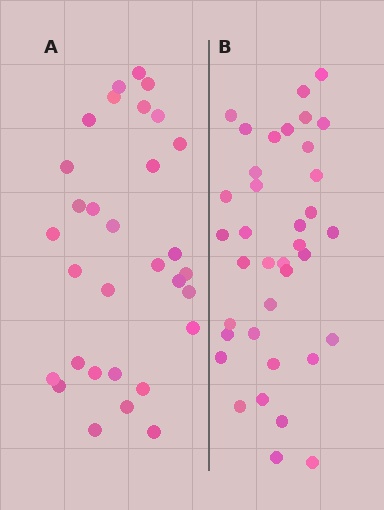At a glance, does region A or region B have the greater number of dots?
Region B (the right region) has more dots.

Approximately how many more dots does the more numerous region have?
Region B has about 6 more dots than region A.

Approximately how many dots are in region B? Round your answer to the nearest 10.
About 40 dots. (The exact count is 37, which rounds to 40.)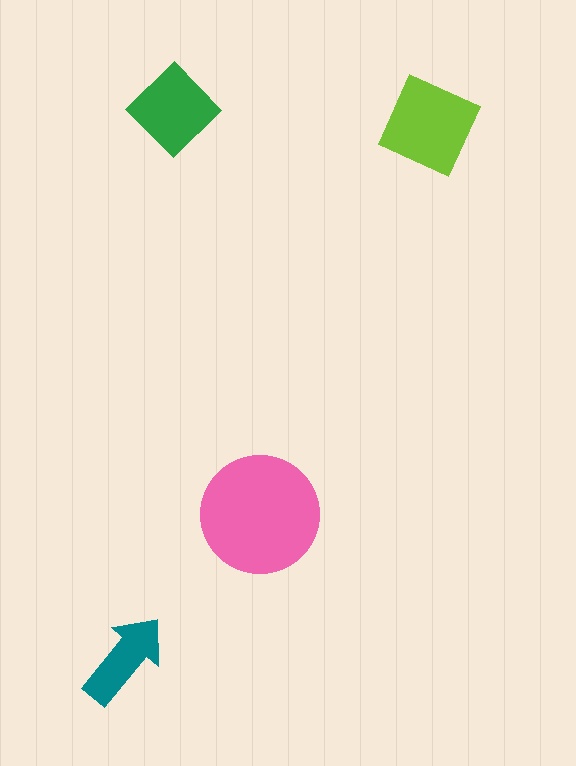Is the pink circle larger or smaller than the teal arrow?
Larger.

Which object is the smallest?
The teal arrow.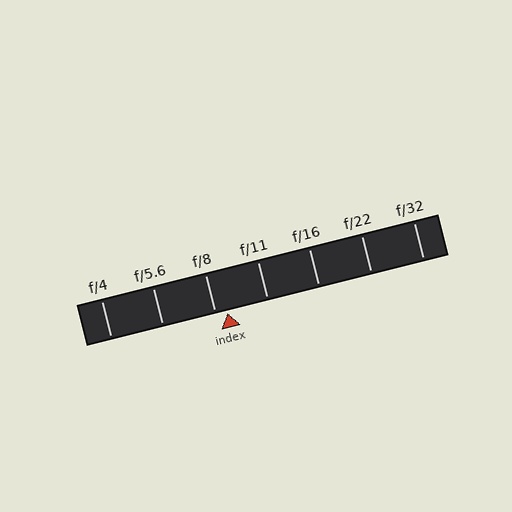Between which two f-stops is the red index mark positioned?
The index mark is between f/8 and f/11.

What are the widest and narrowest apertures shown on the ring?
The widest aperture shown is f/4 and the narrowest is f/32.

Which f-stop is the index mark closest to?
The index mark is closest to f/8.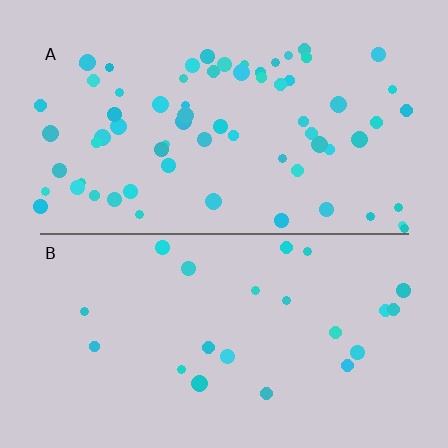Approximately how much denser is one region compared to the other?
Approximately 3.0× — region A over region B.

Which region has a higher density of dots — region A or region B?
A (the top).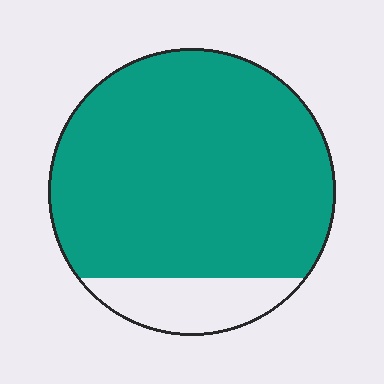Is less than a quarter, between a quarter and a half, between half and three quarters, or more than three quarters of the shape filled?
More than three quarters.